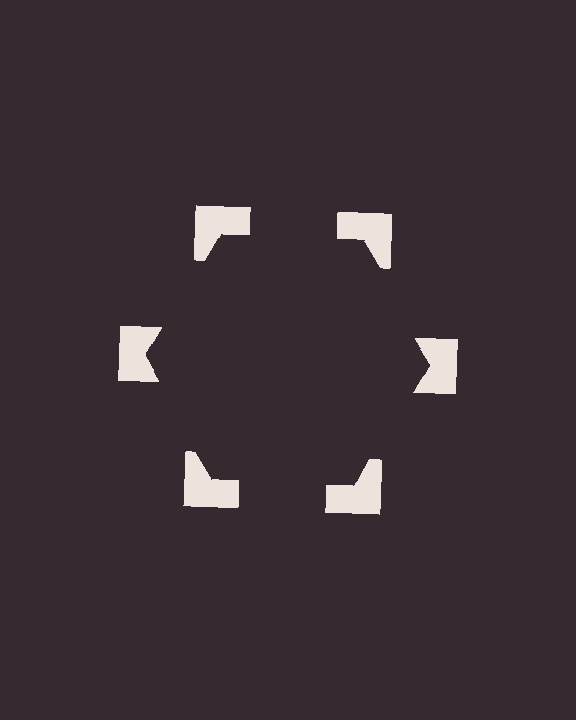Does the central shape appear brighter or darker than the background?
It typically appears slightly darker than the background, even though no actual brightness change is drawn.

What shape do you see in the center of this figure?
An illusory hexagon — its edges are inferred from the aligned wedge cuts in the notched squares, not physically drawn.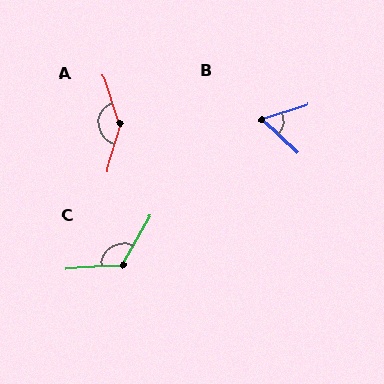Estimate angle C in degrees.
Approximately 122 degrees.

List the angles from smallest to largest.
B (61°), C (122°), A (145°).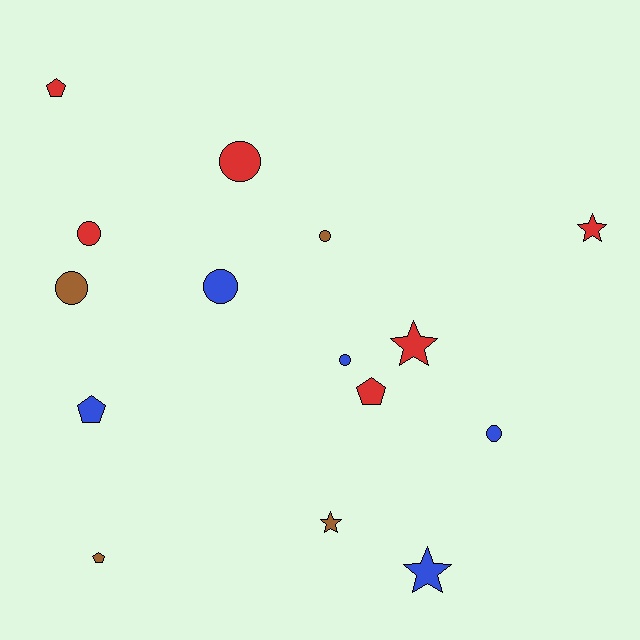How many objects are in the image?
There are 15 objects.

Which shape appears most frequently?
Circle, with 7 objects.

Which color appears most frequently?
Red, with 6 objects.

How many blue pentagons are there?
There is 1 blue pentagon.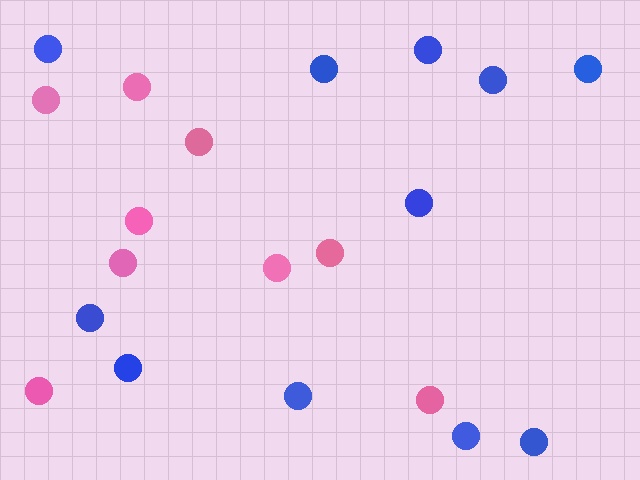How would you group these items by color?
There are 2 groups: one group of blue circles (11) and one group of pink circles (9).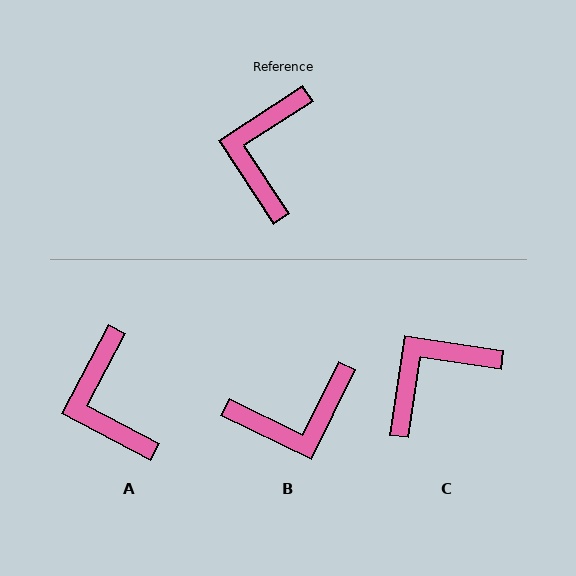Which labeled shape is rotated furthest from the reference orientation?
B, about 121 degrees away.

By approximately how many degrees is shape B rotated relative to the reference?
Approximately 121 degrees counter-clockwise.